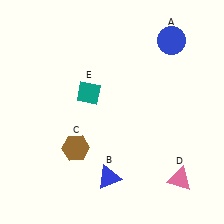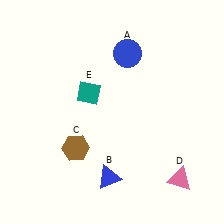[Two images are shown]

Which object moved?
The blue circle (A) moved left.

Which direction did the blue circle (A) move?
The blue circle (A) moved left.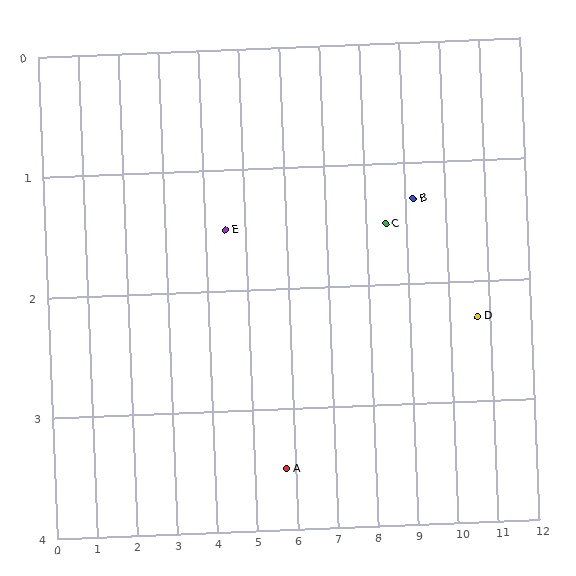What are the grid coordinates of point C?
Point C is at approximately (8.5, 1.5).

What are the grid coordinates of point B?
Point B is at approximately (9.2, 1.3).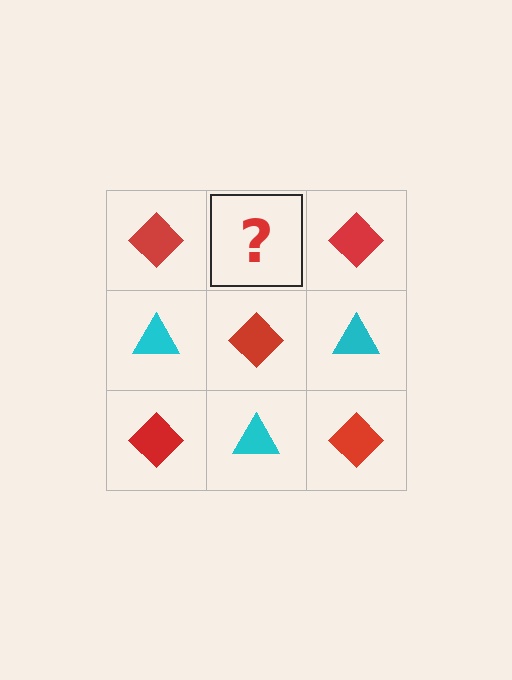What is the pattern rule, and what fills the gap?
The rule is that it alternates red diamond and cyan triangle in a checkerboard pattern. The gap should be filled with a cyan triangle.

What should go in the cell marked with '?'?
The missing cell should contain a cyan triangle.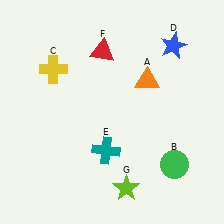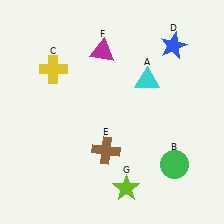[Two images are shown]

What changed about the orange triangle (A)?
In Image 1, A is orange. In Image 2, it changed to cyan.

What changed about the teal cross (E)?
In Image 1, E is teal. In Image 2, it changed to brown.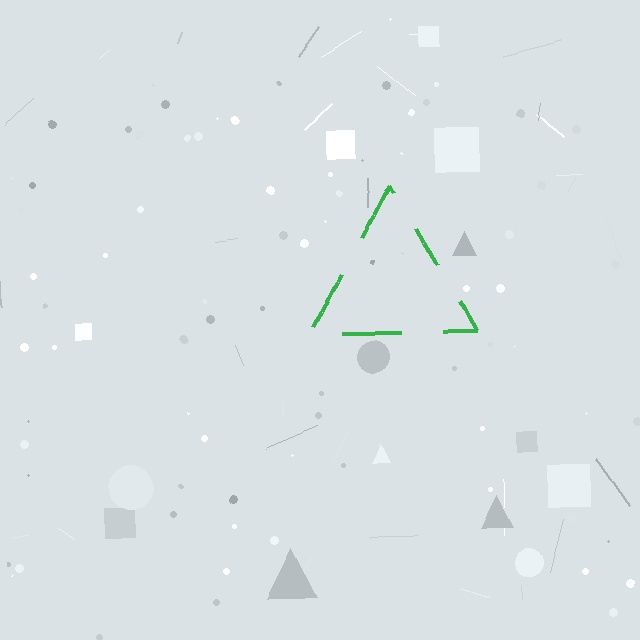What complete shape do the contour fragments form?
The contour fragments form a triangle.